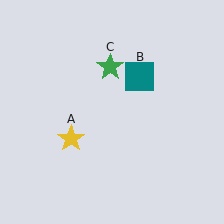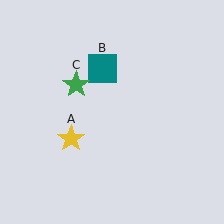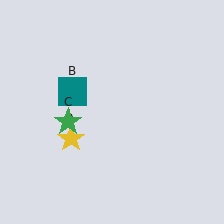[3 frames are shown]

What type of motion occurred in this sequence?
The teal square (object B), green star (object C) rotated counterclockwise around the center of the scene.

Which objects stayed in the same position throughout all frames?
Yellow star (object A) remained stationary.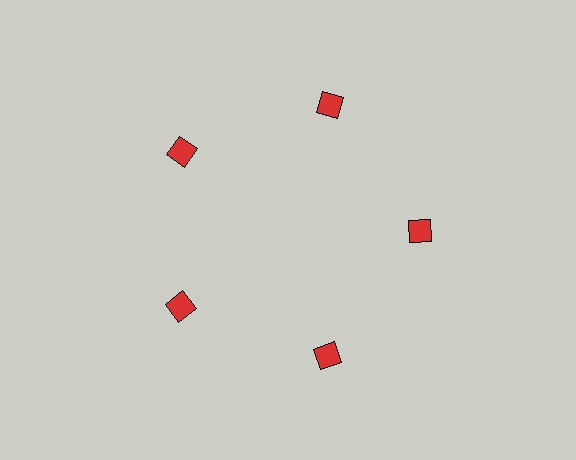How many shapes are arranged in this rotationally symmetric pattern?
There are 5 shapes, arranged in 5 groups of 1.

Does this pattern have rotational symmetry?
Yes, this pattern has 5-fold rotational symmetry. It looks the same after rotating 72 degrees around the center.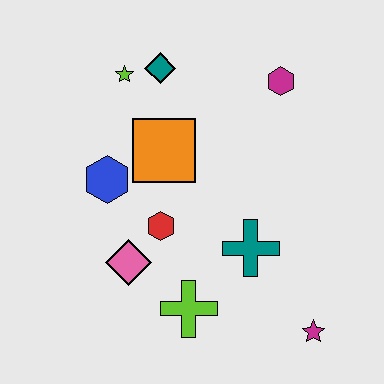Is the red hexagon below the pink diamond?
No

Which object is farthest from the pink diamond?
The magenta hexagon is farthest from the pink diamond.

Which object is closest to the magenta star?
The teal cross is closest to the magenta star.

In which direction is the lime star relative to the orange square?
The lime star is above the orange square.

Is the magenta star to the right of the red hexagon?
Yes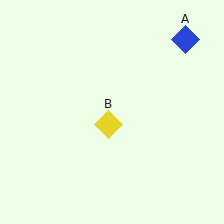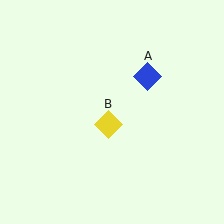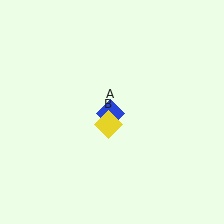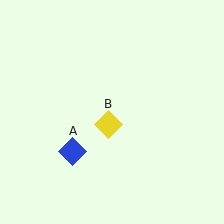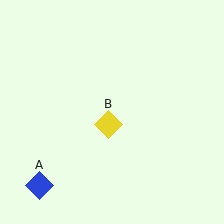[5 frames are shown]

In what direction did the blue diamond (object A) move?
The blue diamond (object A) moved down and to the left.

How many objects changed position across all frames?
1 object changed position: blue diamond (object A).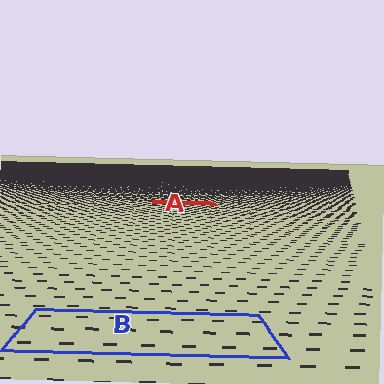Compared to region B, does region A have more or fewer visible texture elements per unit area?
Region A has more texture elements per unit area — they are packed more densely because it is farther away.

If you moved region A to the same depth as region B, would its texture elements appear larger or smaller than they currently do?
They would appear larger. At a closer depth, the same texture elements are projected at a bigger on-screen size.